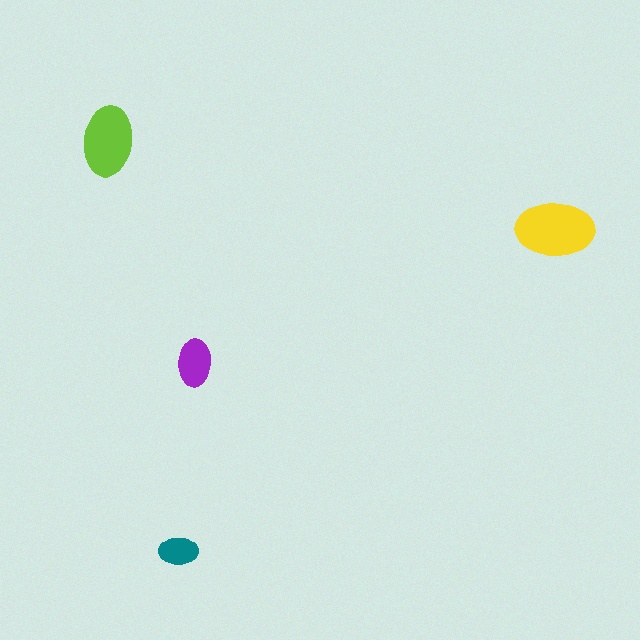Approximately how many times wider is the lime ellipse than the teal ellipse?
About 2 times wider.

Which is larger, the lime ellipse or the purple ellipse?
The lime one.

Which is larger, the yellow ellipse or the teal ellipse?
The yellow one.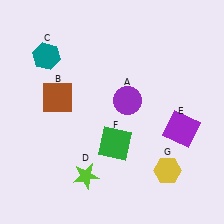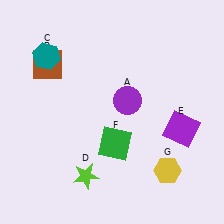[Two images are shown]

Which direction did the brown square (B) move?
The brown square (B) moved up.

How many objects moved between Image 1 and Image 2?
1 object moved between the two images.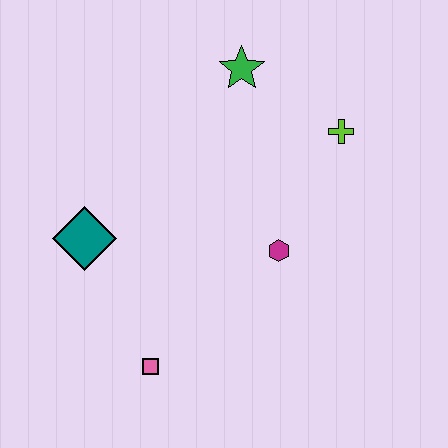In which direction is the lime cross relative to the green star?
The lime cross is to the right of the green star.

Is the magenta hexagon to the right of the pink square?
Yes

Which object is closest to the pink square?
The teal diamond is closest to the pink square.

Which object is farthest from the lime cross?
The pink square is farthest from the lime cross.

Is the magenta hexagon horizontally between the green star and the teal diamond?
No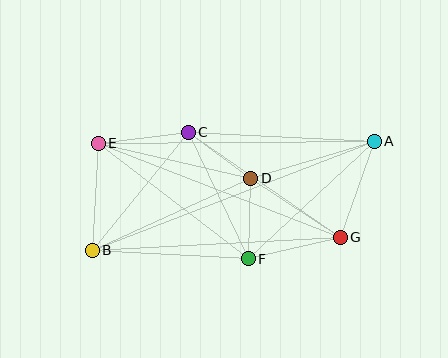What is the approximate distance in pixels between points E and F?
The distance between E and F is approximately 189 pixels.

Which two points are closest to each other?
Points C and D are closest to each other.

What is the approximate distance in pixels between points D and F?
The distance between D and F is approximately 80 pixels.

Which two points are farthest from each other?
Points A and B are farthest from each other.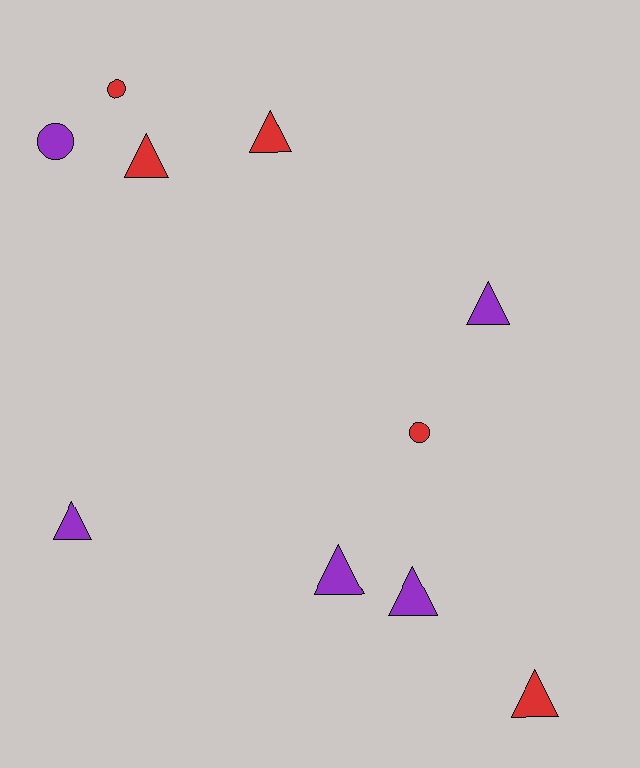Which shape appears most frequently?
Triangle, with 7 objects.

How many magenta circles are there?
There are no magenta circles.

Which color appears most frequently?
Red, with 5 objects.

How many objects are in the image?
There are 10 objects.